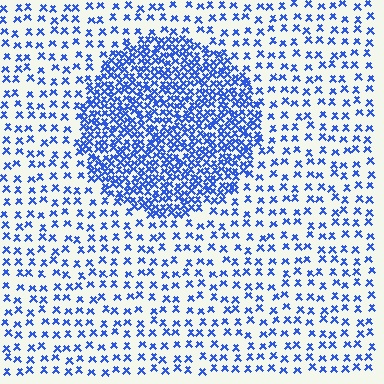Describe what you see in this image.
The image contains small blue elements arranged at two different densities. A circle-shaped region is visible where the elements are more densely packed than the surrounding area.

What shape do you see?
I see a circle.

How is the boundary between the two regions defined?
The boundary is defined by a change in element density (approximately 2.8x ratio). All elements are the same color, size, and shape.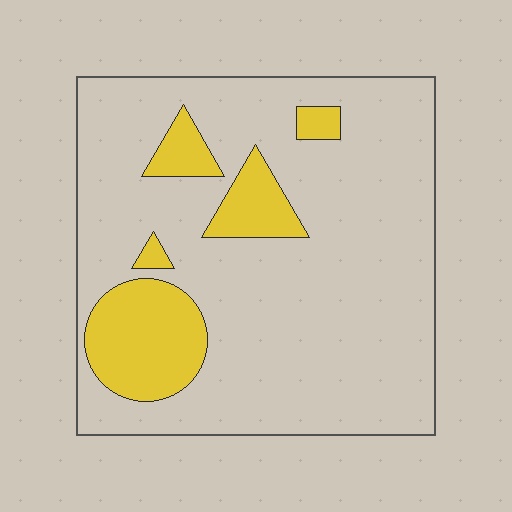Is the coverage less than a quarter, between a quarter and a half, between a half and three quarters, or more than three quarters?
Less than a quarter.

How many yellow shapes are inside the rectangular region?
5.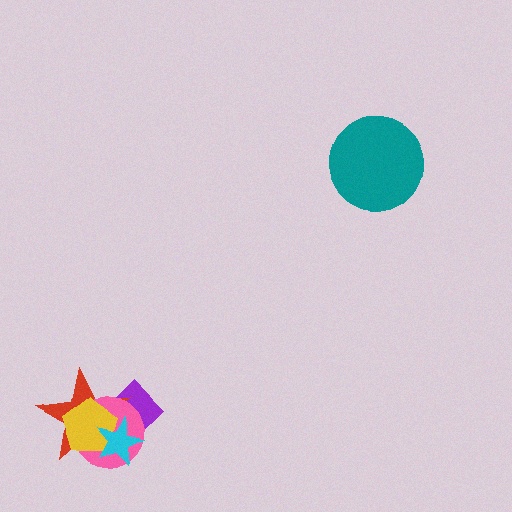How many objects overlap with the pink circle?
4 objects overlap with the pink circle.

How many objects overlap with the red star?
4 objects overlap with the red star.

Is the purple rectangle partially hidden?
Yes, it is partially covered by another shape.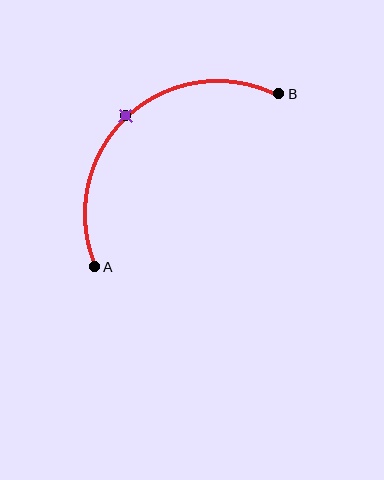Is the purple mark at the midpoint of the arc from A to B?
Yes. The purple mark lies on the arc at equal arc-length from both A and B — it is the arc midpoint.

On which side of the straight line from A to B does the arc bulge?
The arc bulges above and to the left of the straight line connecting A and B.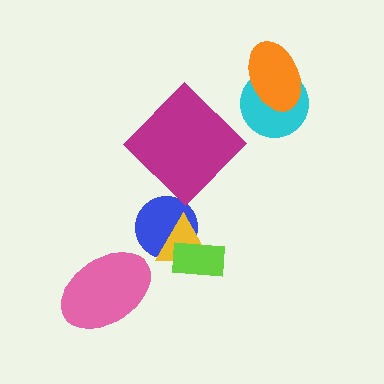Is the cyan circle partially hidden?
Yes, it is partially covered by another shape.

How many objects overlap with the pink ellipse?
0 objects overlap with the pink ellipse.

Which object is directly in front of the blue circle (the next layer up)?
The yellow triangle is directly in front of the blue circle.